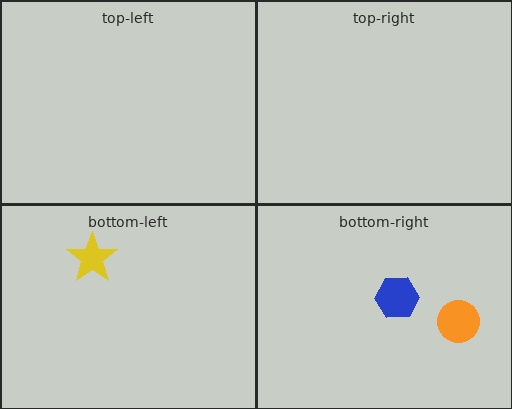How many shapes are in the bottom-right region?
2.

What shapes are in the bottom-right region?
The blue hexagon, the orange circle.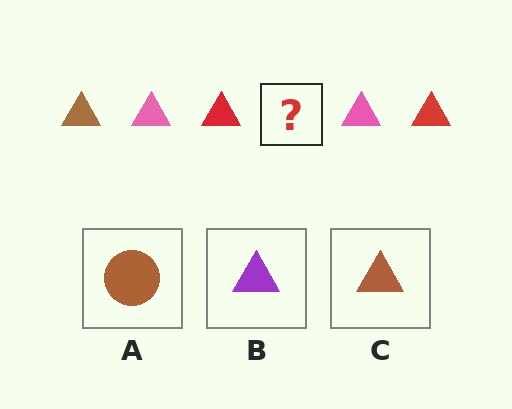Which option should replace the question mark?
Option C.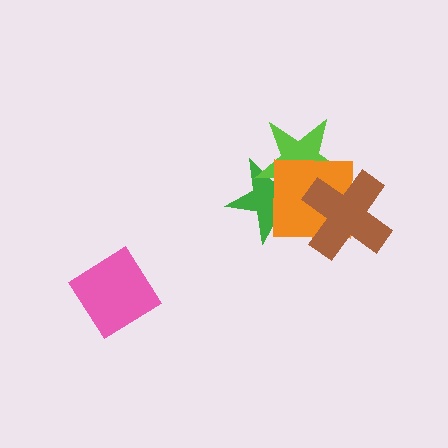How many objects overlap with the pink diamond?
0 objects overlap with the pink diamond.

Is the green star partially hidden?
Yes, it is partially covered by another shape.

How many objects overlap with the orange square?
3 objects overlap with the orange square.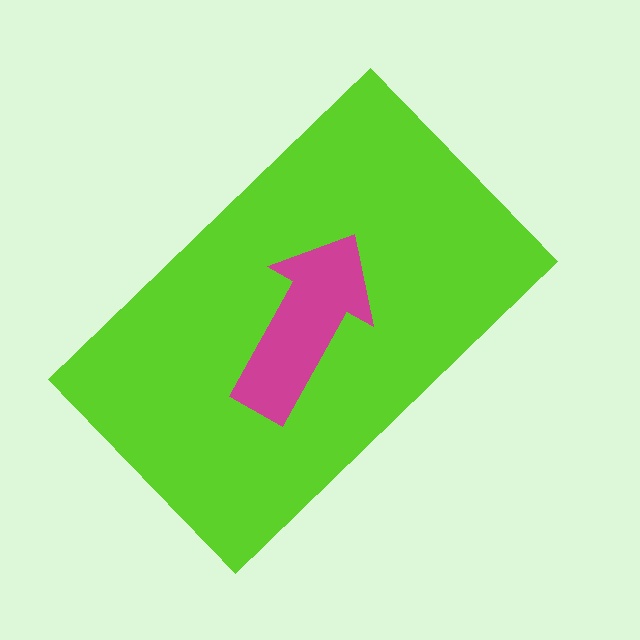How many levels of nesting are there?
2.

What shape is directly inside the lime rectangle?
The magenta arrow.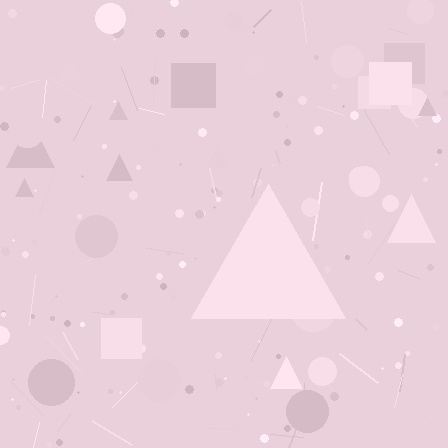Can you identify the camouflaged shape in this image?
The camouflaged shape is a triangle.